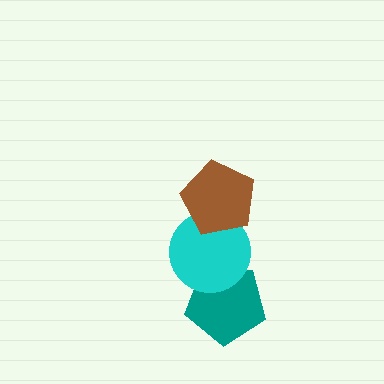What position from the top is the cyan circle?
The cyan circle is 2nd from the top.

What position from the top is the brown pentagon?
The brown pentagon is 1st from the top.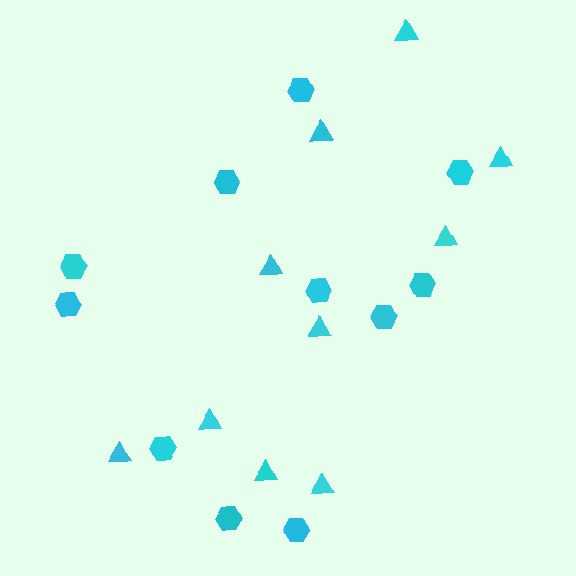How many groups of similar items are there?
There are 2 groups: one group of hexagons (11) and one group of triangles (10).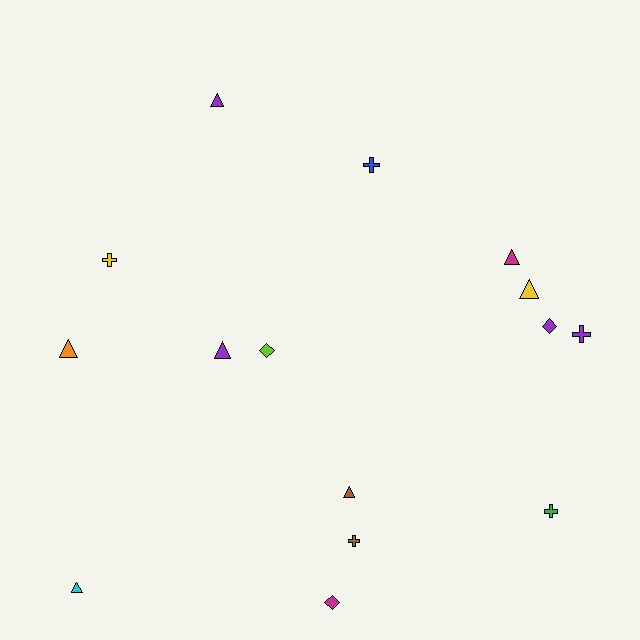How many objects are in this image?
There are 15 objects.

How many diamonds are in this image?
There are 3 diamonds.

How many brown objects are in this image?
There are 2 brown objects.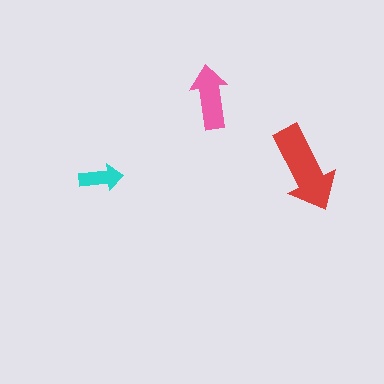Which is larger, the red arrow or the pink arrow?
The red one.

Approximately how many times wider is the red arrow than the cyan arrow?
About 2 times wider.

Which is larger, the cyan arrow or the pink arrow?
The pink one.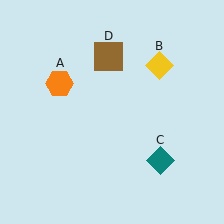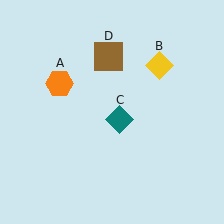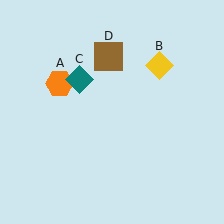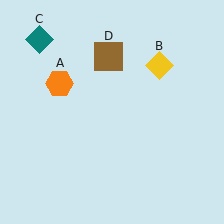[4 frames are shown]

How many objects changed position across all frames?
1 object changed position: teal diamond (object C).